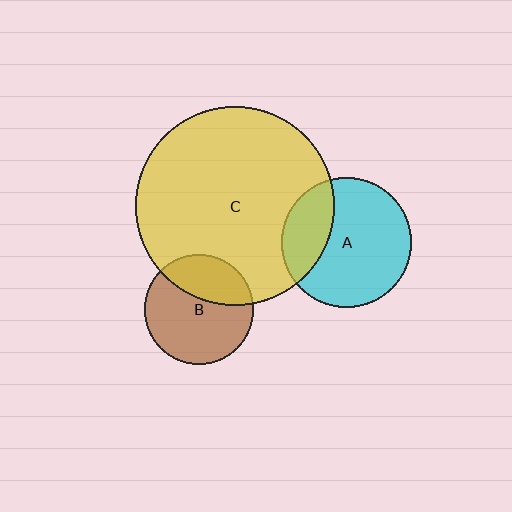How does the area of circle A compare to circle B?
Approximately 1.4 times.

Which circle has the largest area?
Circle C (yellow).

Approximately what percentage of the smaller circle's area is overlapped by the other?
Approximately 35%.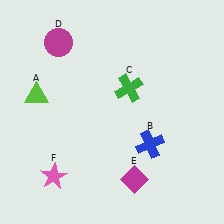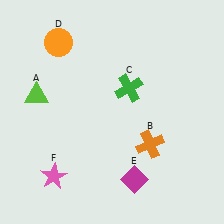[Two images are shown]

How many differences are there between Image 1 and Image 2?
There are 2 differences between the two images.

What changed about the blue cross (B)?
In Image 1, B is blue. In Image 2, it changed to orange.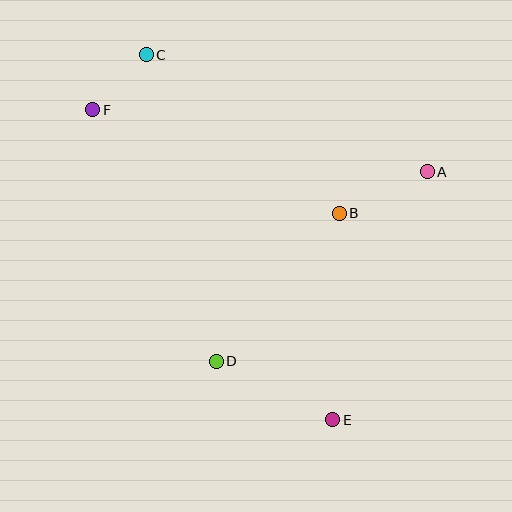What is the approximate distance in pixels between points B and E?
The distance between B and E is approximately 207 pixels.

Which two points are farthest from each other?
Points C and E are farthest from each other.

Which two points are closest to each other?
Points C and F are closest to each other.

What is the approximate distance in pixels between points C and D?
The distance between C and D is approximately 315 pixels.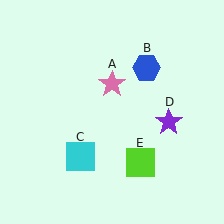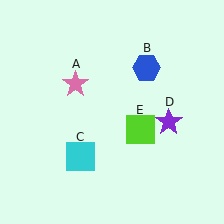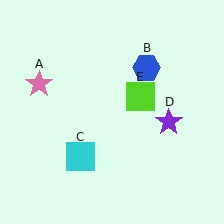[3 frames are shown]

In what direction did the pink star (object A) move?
The pink star (object A) moved left.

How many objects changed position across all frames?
2 objects changed position: pink star (object A), lime square (object E).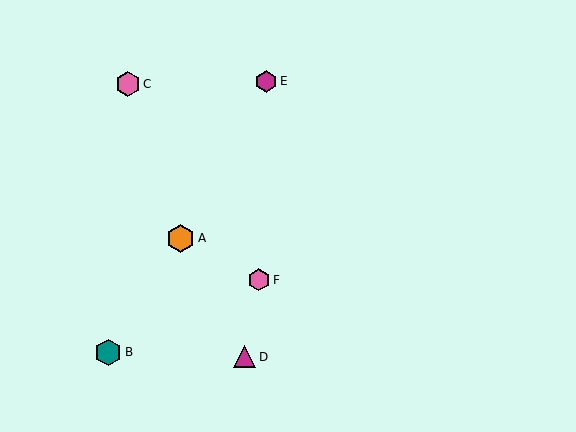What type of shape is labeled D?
Shape D is a magenta triangle.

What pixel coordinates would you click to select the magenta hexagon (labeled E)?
Click at (266, 81) to select the magenta hexagon E.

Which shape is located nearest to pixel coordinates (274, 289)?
The pink hexagon (labeled F) at (259, 280) is nearest to that location.